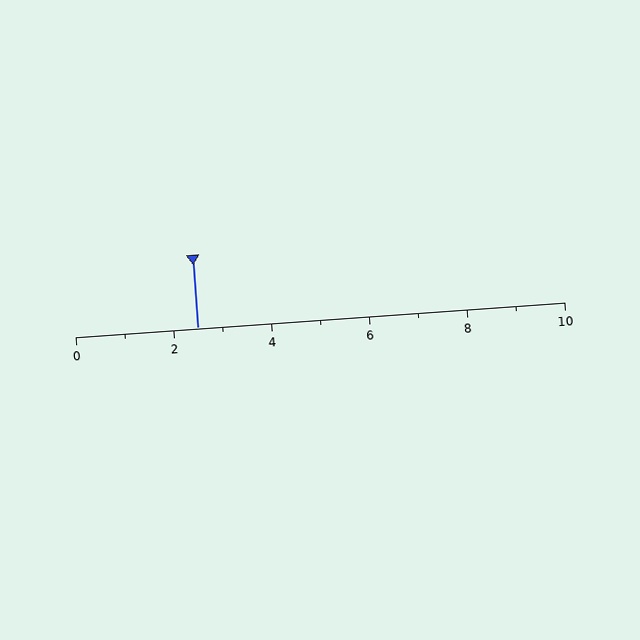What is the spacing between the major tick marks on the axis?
The major ticks are spaced 2 apart.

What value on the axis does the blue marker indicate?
The marker indicates approximately 2.5.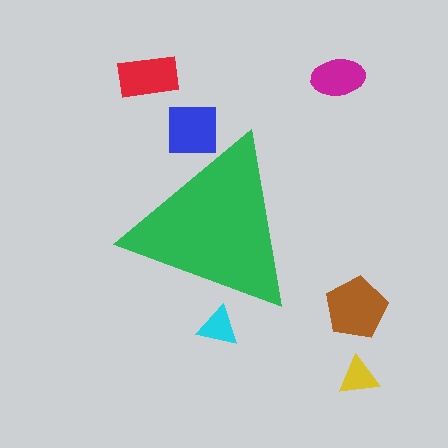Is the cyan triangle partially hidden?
Yes, the cyan triangle is partially hidden behind the green triangle.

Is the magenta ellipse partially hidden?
No, the magenta ellipse is fully visible.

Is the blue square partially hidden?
Yes, the blue square is partially hidden behind the green triangle.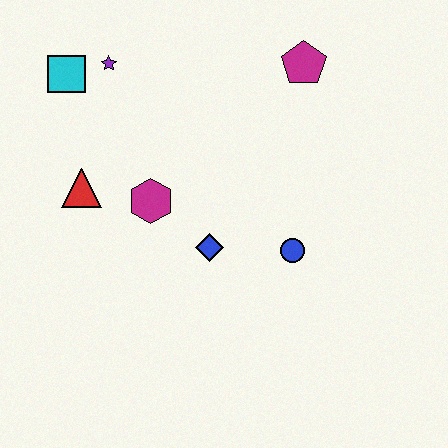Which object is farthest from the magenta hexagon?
The magenta pentagon is farthest from the magenta hexagon.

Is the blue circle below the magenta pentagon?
Yes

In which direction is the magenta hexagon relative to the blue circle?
The magenta hexagon is to the left of the blue circle.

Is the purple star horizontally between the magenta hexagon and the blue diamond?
No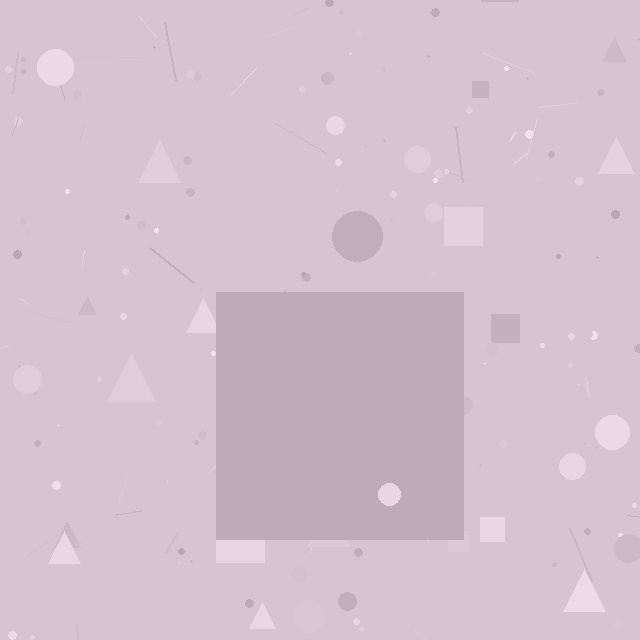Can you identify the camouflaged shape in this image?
The camouflaged shape is a square.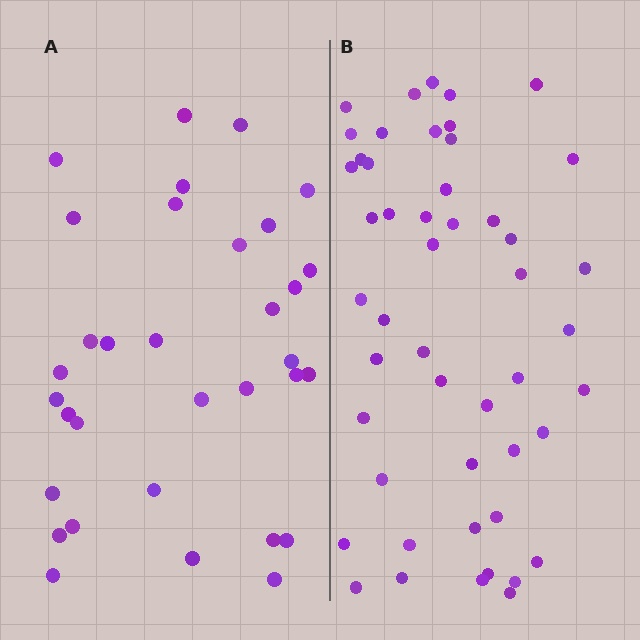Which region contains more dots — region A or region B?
Region B (the right region) has more dots.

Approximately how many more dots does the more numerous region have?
Region B has approximately 15 more dots than region A.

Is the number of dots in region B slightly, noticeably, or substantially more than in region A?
Region B has substantially more. The ratio is roughly 1.5 to 1.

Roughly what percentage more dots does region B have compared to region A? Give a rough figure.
About 50% more.